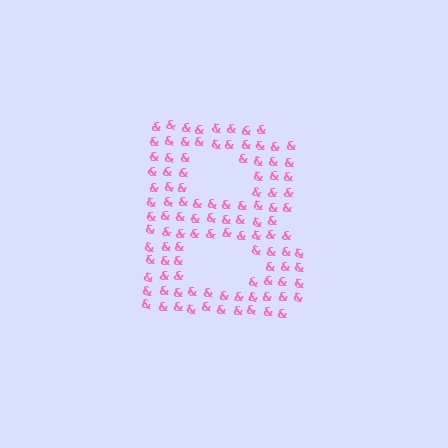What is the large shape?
The large shape is the letter B.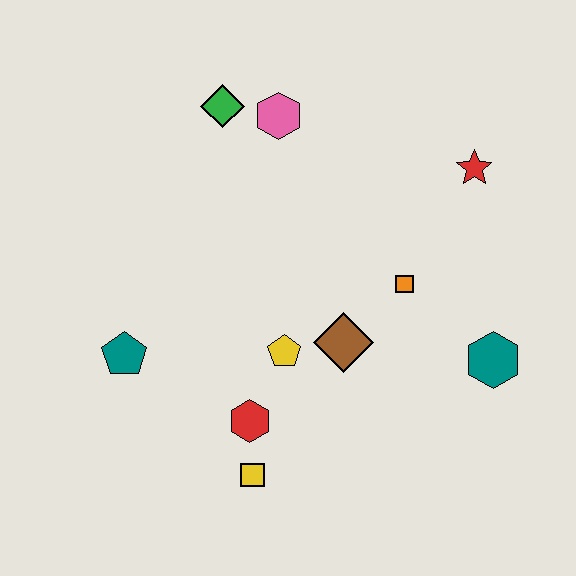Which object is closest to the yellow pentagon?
The brown diamond is closest to the yellow pentagon.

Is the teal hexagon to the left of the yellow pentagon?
No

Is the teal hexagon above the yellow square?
Yes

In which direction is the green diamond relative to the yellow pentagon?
The green diamond is above the yellow pentagon.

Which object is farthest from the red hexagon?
The red star is farthest from the red hexagon.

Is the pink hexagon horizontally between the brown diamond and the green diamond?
Yes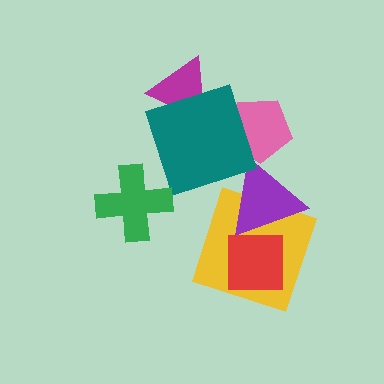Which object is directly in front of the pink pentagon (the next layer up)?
The purple triangle is directly in front of the pink pentagon.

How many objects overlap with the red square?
2 objects overlap with the red square.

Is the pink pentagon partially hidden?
Yes, it is partially covered by another shape.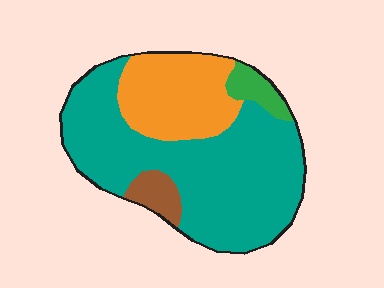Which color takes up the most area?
Teal, at roughly 65%.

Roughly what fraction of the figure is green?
Green takes up less than a quarter of the figure.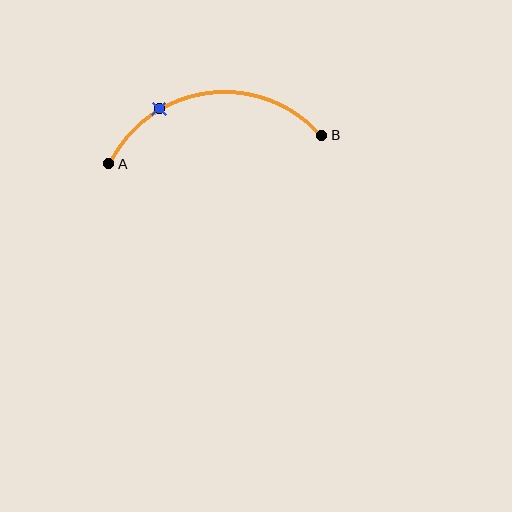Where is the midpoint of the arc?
The arc midpoint is the point on the curve farthest from the straight line joining A and B. It sits above that line.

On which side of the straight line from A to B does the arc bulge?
The arc bulges above the straight line connecting A and B.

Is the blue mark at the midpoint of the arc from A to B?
No. The blue mark lies on the arc but is closer to endpoint A. The arc midpoint would be at the point on the curve equidistant along the arc from both A and B.